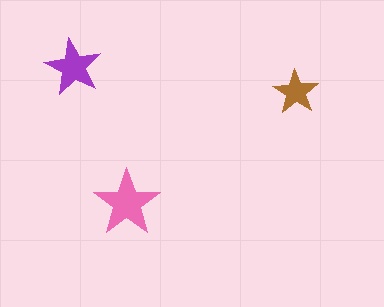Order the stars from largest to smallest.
the pink one, the purple one, the brown one.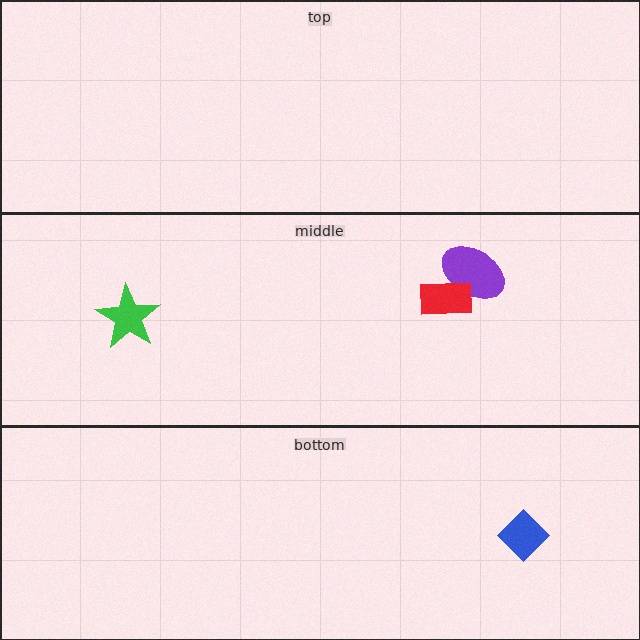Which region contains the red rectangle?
The middle region.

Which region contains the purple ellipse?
The middle region.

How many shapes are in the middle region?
3.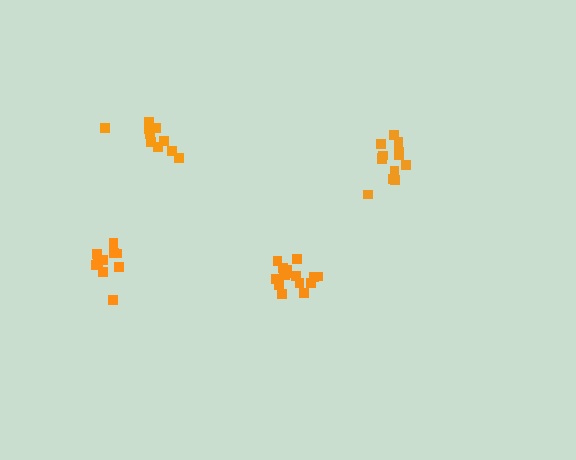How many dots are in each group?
Group 1: 10 dots, Group 2: 13 dots, Group 3: 10 dots, Group 4: 16 dots (49 total).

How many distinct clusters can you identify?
There are 4 distinct clusters.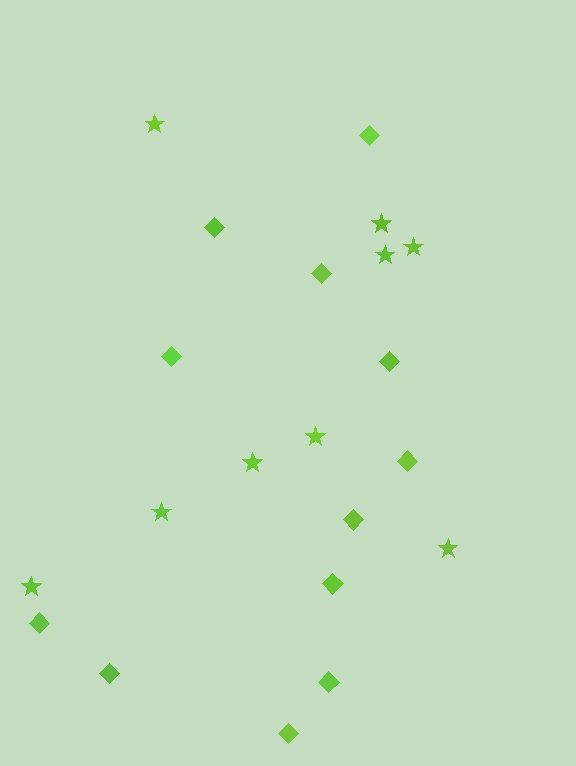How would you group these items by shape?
There are 2 groups: one group of diamonds (12) and one group of stars (9).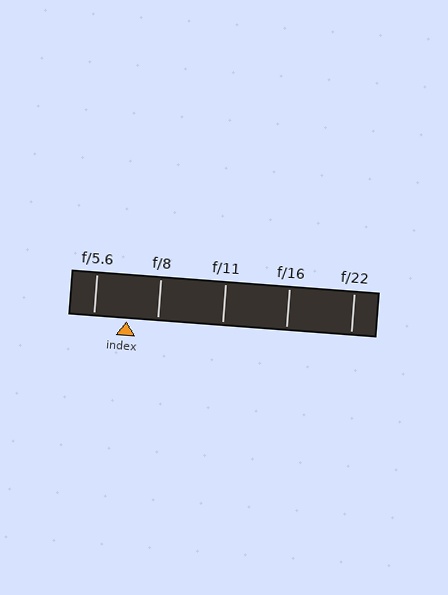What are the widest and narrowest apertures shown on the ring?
The widest aperture shown is f/5.6 and the narrowest is f/22.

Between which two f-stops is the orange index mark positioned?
The index mark is between f/5.6 and f/8.